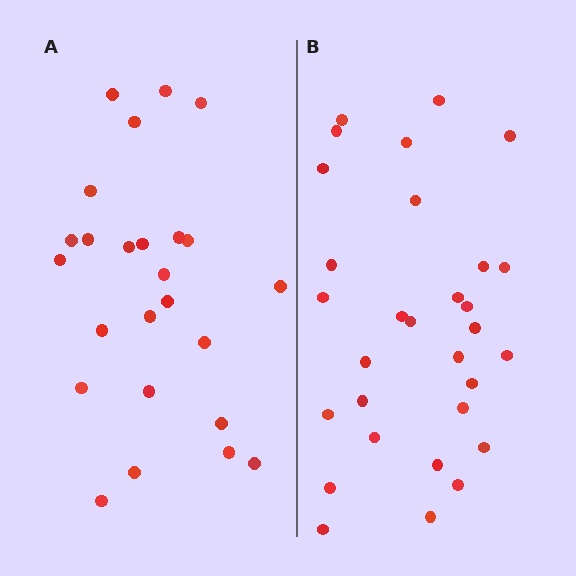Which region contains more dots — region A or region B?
Region B (the right region) has more dots.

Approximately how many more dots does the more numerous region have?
Region B has about 5 more dots than region A.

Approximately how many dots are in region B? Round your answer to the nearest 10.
About 30 dots.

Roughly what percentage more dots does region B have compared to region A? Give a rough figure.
About 20% more.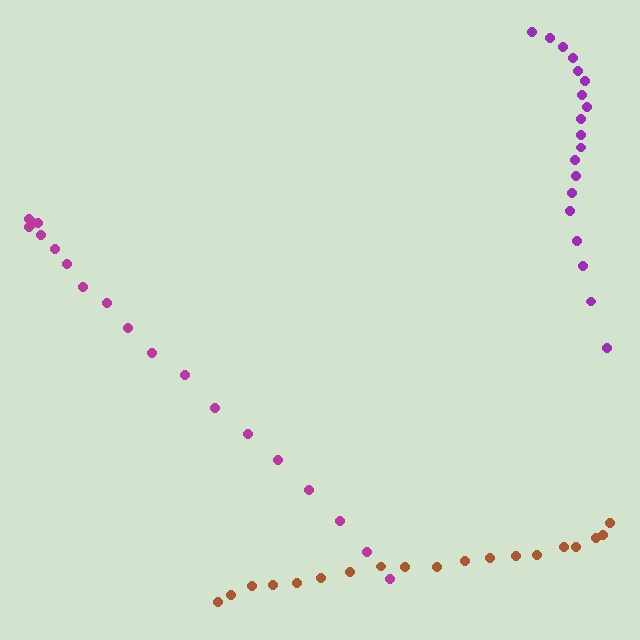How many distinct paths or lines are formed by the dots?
There are 3 distinct paths.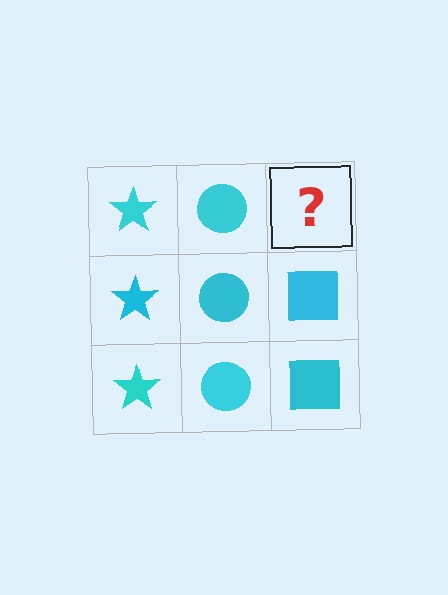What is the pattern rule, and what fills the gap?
The rule is that each column has a consistent shape. The gap should be filled with a cyan square.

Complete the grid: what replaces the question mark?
The question mark should be replaced with a cyan square.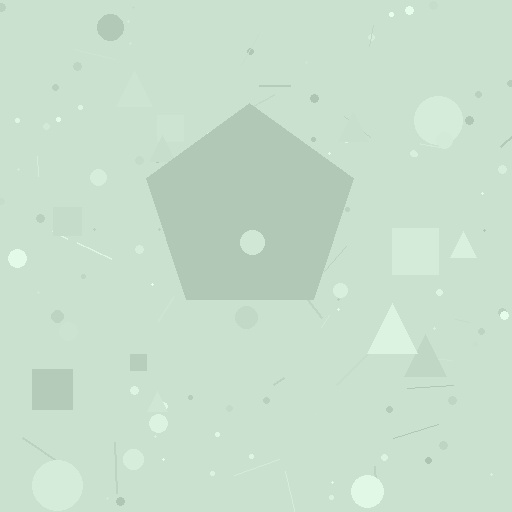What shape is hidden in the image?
A pentagon is hidden in the image.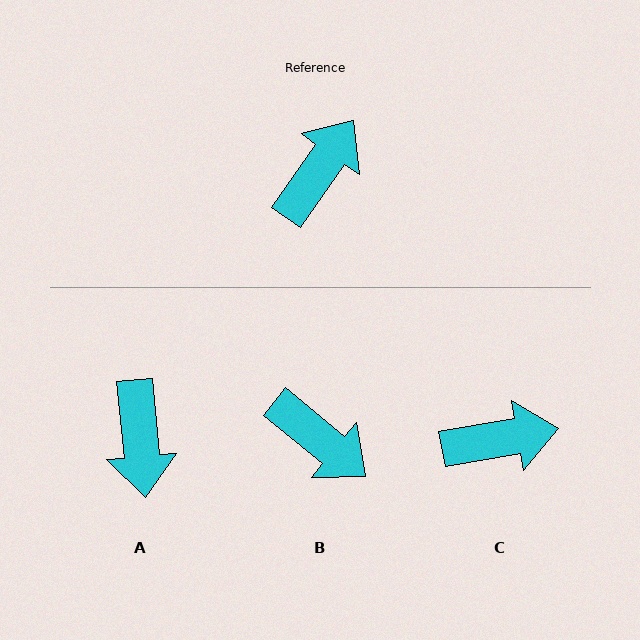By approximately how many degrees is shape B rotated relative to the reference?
Approximately 94 degrees clockwise.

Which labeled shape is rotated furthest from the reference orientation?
A, about 140 degrees away.